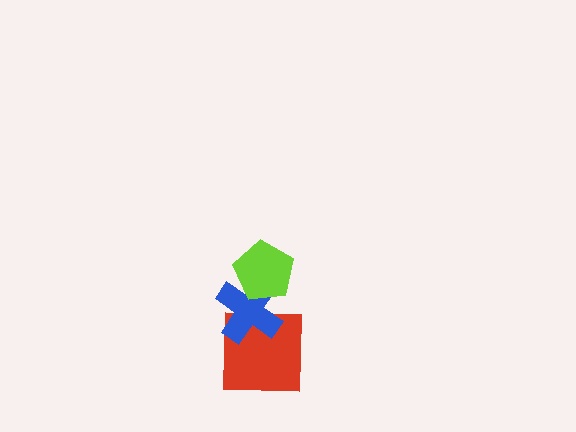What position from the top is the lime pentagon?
The lime pentagon is 1st from the top.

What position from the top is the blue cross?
The blue cross is 2nd from the top.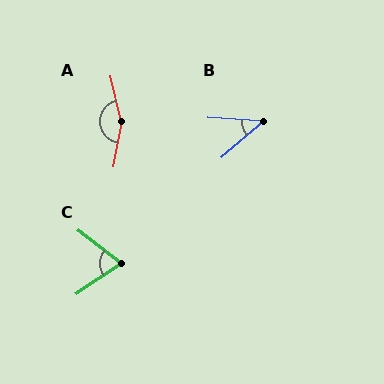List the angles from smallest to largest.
B (45°), C (72°), A (156°).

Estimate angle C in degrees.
Approximately 72 degrees.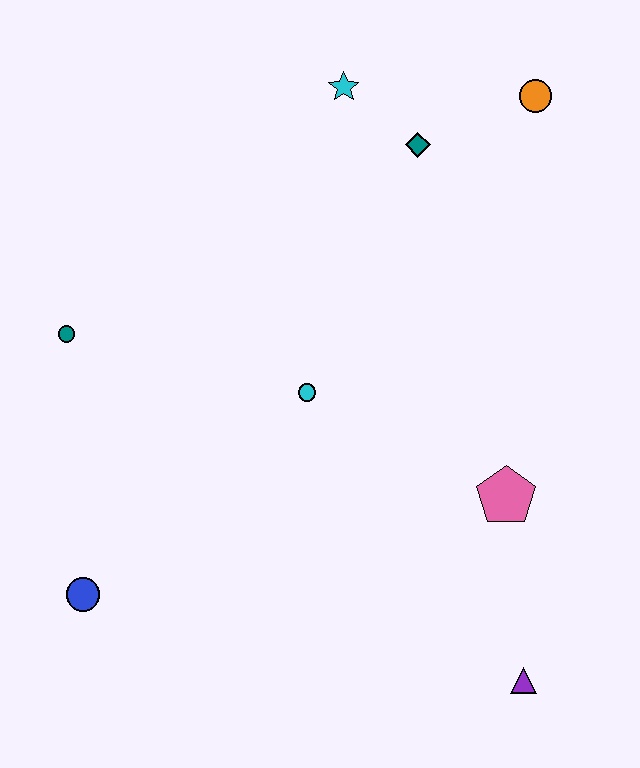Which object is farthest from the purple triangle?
The cyan star is farthest from the purple triangle.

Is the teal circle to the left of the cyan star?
Yes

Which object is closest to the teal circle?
The cyan circle is closest to the teal circle.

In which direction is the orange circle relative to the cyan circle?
The orange circle is above the cyan circle.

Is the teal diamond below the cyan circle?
No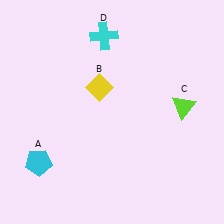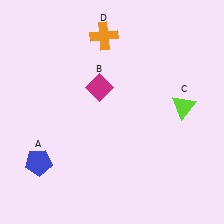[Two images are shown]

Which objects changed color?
A changed from cyan to blue. B changed from yellow to magenta. D changed from cyan to orange.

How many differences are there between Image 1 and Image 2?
There are 3 differences between the two images.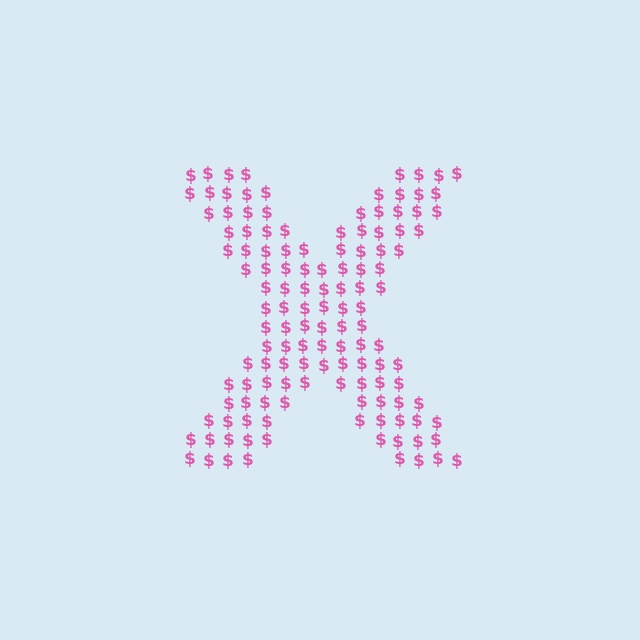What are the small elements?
The small elements are dollar signs.